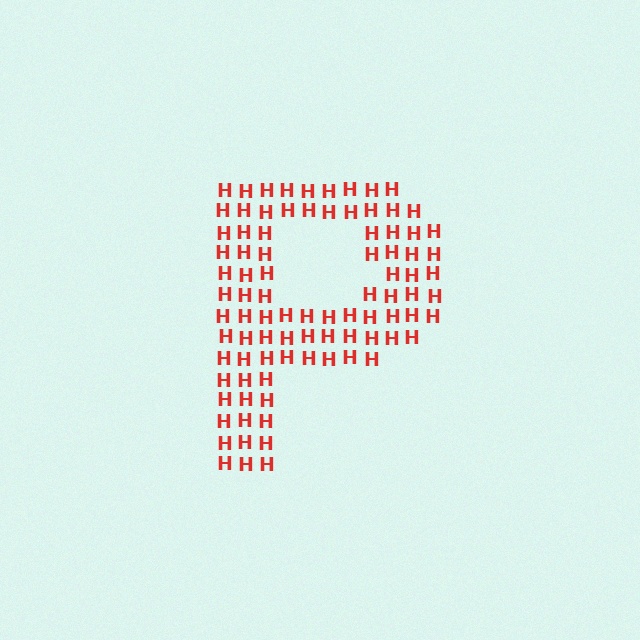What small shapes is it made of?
It is made of small letter H's.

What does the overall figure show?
The overall figure shows the letter P.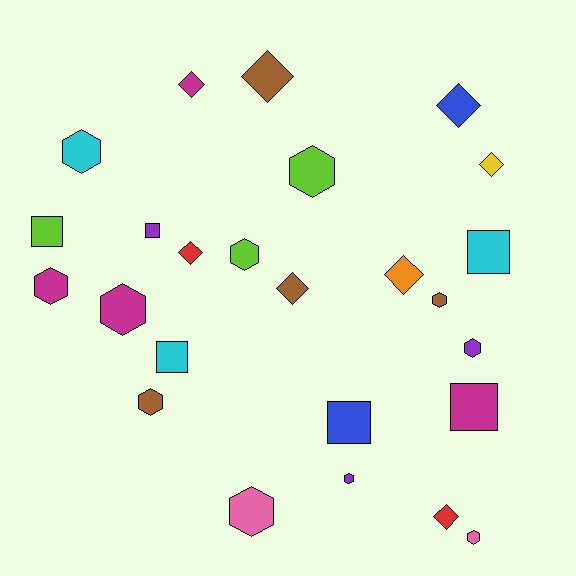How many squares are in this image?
There are 6 squares.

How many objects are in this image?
There are 25 objects.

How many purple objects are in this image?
There are 3 purple objects.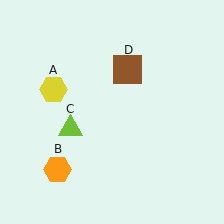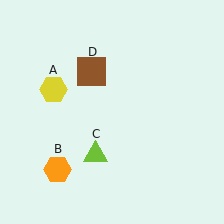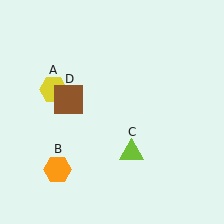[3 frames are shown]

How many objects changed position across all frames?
2 objects changed position: lime triangle (object C), brown square (object D).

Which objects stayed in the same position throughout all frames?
Yellow hexagon (object A) and orange hexagon (object B) remained stationary.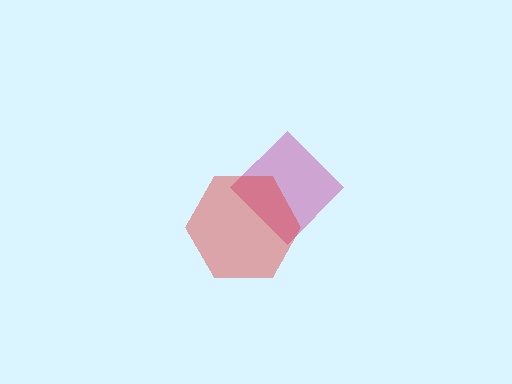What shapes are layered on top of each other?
The layered shapes are: a magenta diamond, a red hexagon.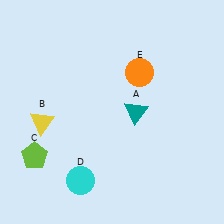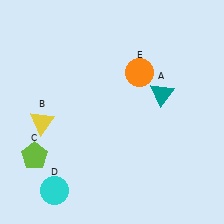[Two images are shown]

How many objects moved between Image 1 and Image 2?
2 objects moved between the two images.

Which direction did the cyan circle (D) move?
The cyan circle (D) moved left.